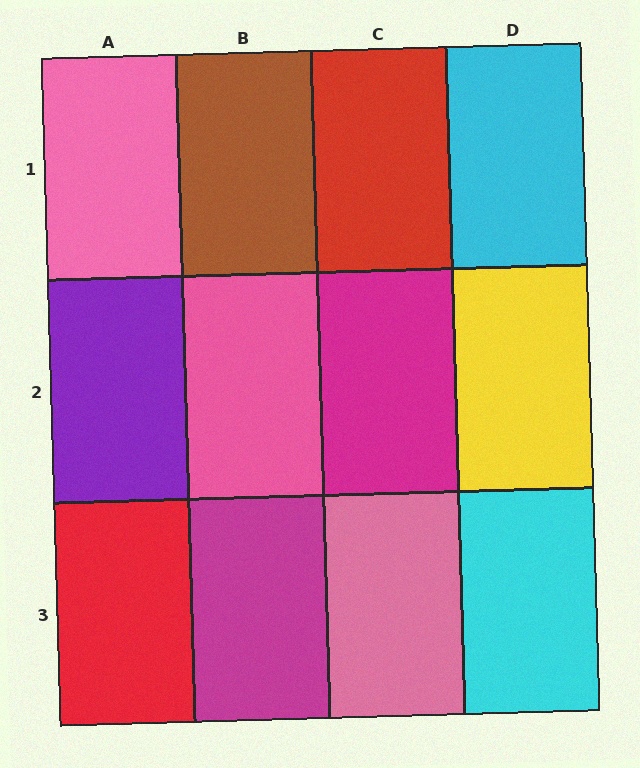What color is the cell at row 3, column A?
Red.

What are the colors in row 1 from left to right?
Pink, brown, red, cyan.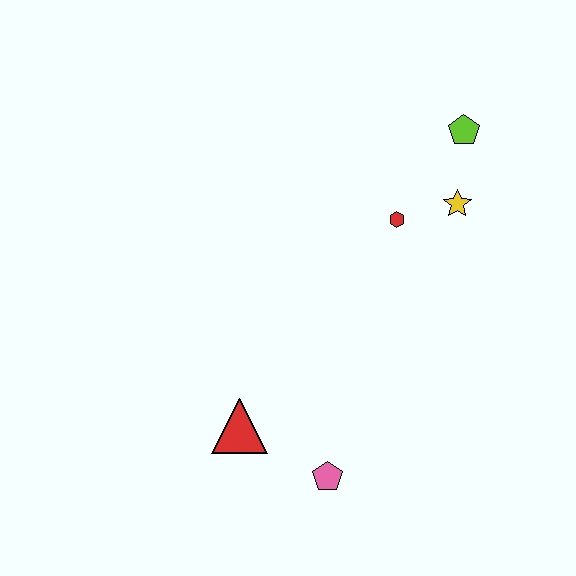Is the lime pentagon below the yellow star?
No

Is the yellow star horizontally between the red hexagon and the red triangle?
No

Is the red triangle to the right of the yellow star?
No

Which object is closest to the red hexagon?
The yellow star is closest to the red hexagon.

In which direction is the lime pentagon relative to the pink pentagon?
The lime pentagon is above the pink pentagon.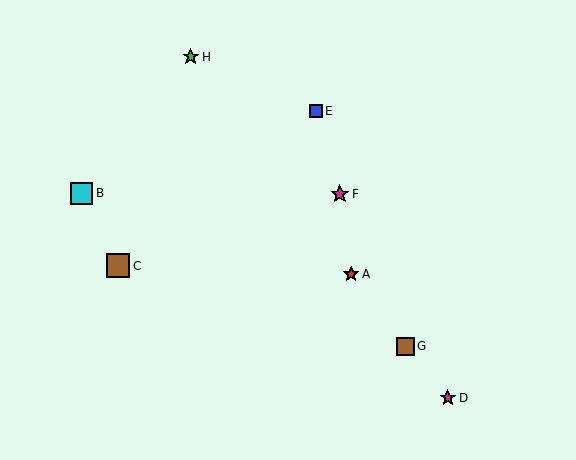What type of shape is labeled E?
Shape E is a blue square.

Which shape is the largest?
The brown square (labeled C) is the largest.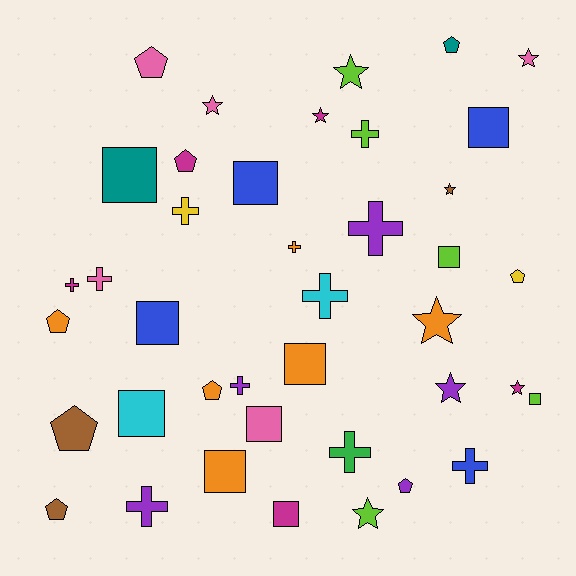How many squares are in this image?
There are 11 squares.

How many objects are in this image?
There are 40 objects.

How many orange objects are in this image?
There are 6 orange objects.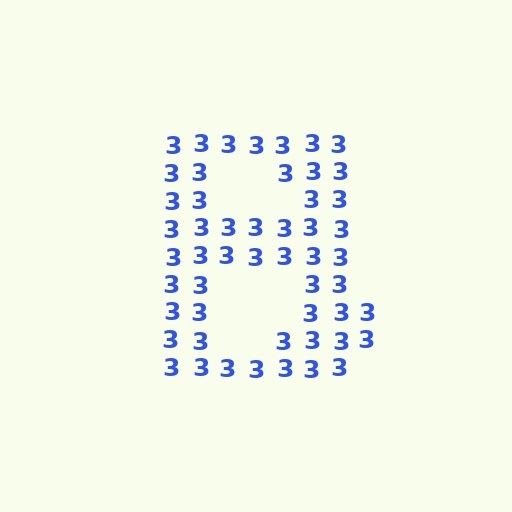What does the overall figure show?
The overall figure shows the letter B.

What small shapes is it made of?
It is made of small digit 3's.